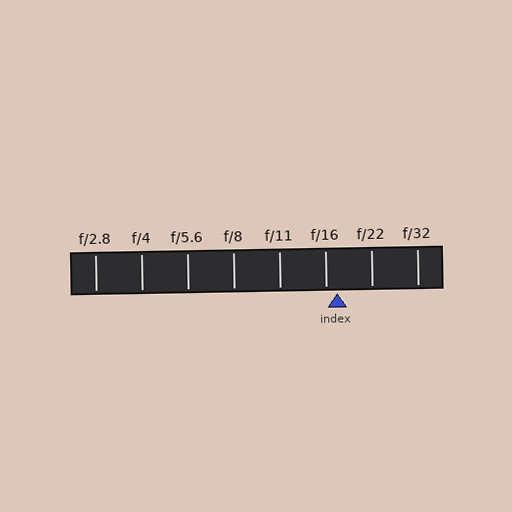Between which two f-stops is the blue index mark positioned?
The index mark is between f/16 and f/22.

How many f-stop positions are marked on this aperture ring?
There are 8 f-stop positions marked.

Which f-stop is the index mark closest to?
The index mark is closest to f/16.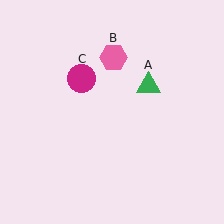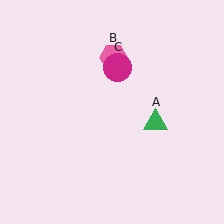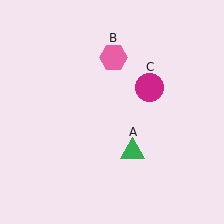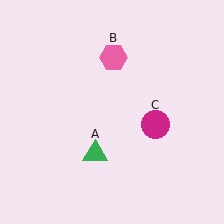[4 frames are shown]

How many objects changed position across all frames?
2 objects changed position: green triangle (object A), magenta circle (object C).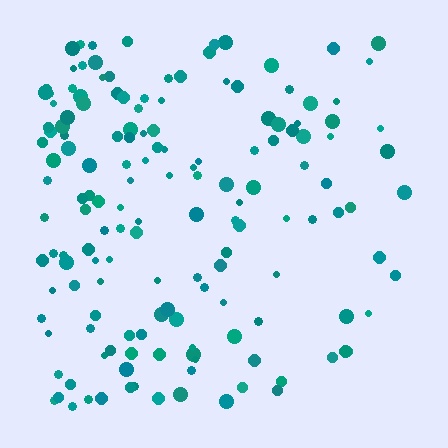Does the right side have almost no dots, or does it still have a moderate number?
Still a moderate number, just noticeably fewer than the left.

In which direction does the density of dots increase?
From right to left, with the left side densest.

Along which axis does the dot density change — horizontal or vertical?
Horizontal.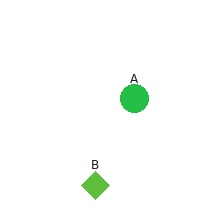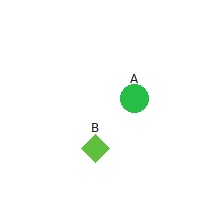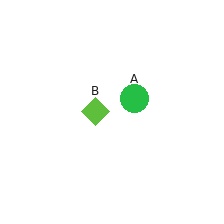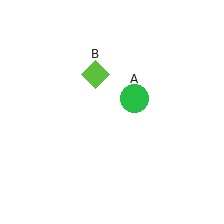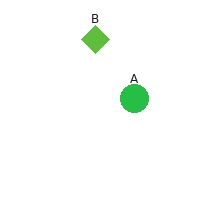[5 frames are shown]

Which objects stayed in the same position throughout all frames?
Green circle (object A) remained stationary.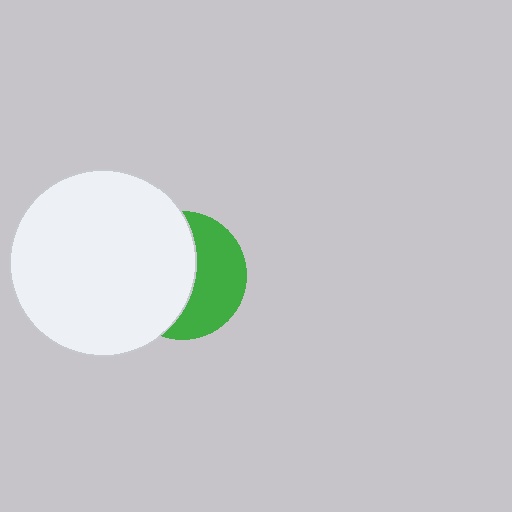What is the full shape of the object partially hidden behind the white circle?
The partially hidden object is a green circle.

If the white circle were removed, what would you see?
You would see the complete green circle.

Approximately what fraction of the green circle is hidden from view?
Roughly 55% of the green circle is hidden behind the white circle.